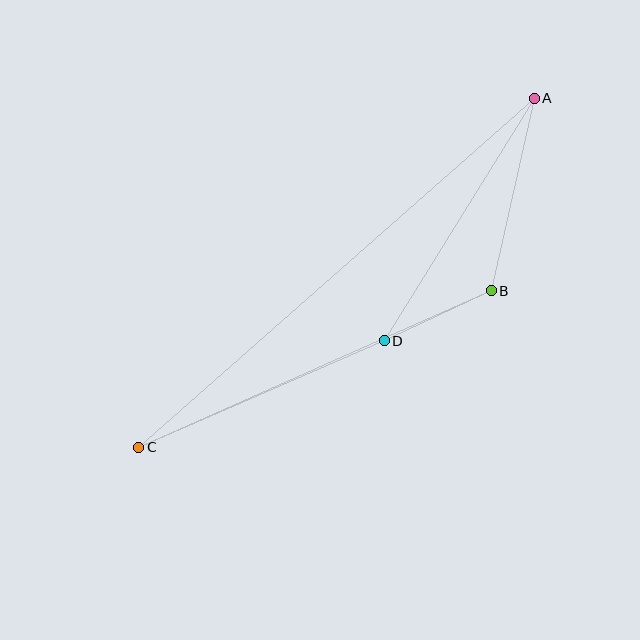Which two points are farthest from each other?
Points A and C are farthest from each other.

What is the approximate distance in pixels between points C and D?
The distance between C and D is approximately 268 pixels.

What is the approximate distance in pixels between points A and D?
The distance between A and D is approximately 285 pixels.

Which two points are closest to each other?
Points B and D are closest to each other.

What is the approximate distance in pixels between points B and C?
The distance between B and C is approximately 386 pixels.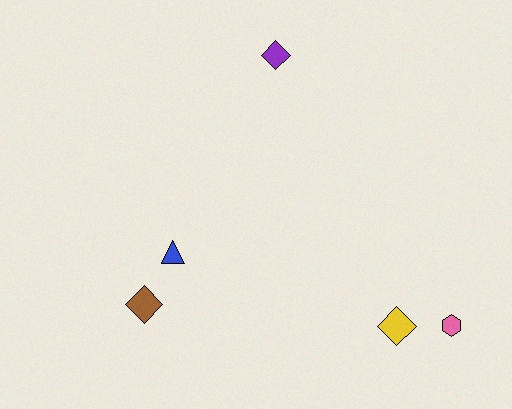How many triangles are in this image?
There is 1 triangle.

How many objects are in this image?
There are 5 objects.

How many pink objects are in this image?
There is 1 pink object.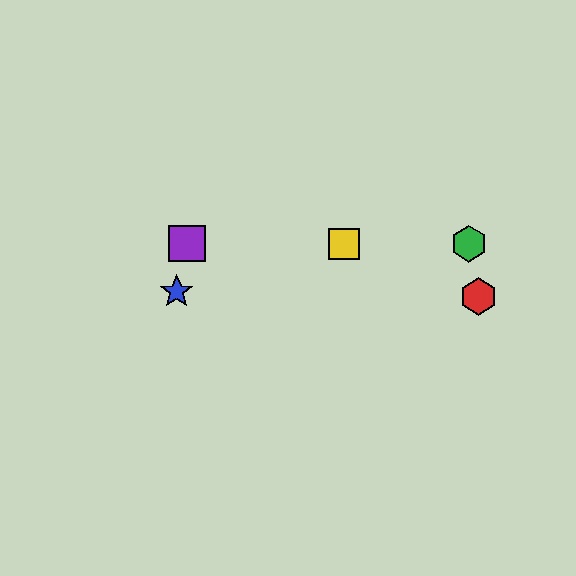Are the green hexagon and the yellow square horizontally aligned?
Yes, both are at y≈244.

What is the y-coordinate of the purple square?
The purple square is at y≈244.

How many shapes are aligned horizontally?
3 shapes (the green hexagon, the yellow square, the purple square) are aligned horizontally.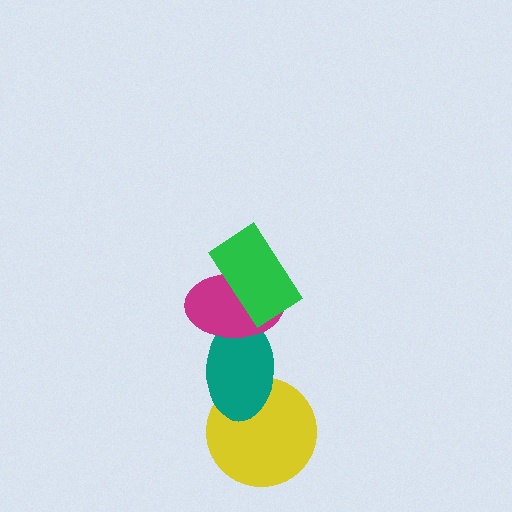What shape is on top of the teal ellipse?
The magenta ellipse is on top of the teal ellipse.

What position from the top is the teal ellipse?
The teal ellipse is 3rd from the top.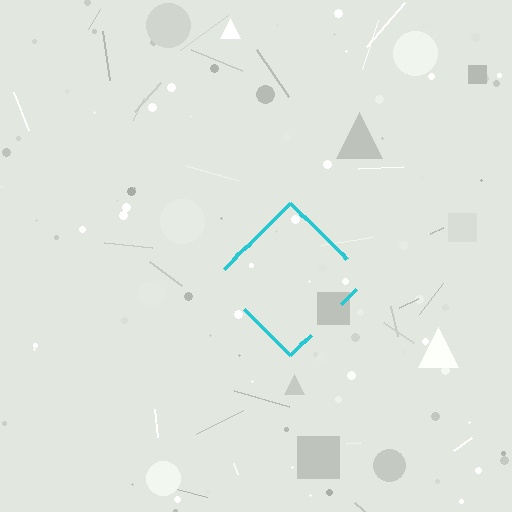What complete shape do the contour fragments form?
The contour fragments form a diamond.